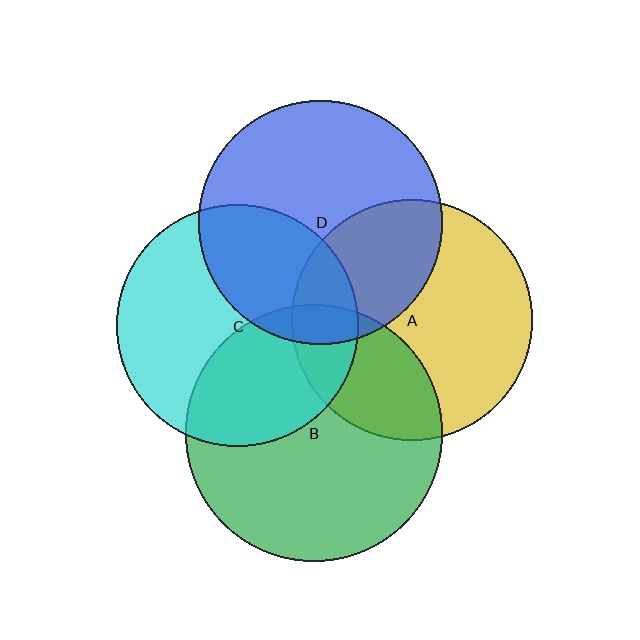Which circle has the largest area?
Circle B (green).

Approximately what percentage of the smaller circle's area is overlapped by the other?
Approximately 15%.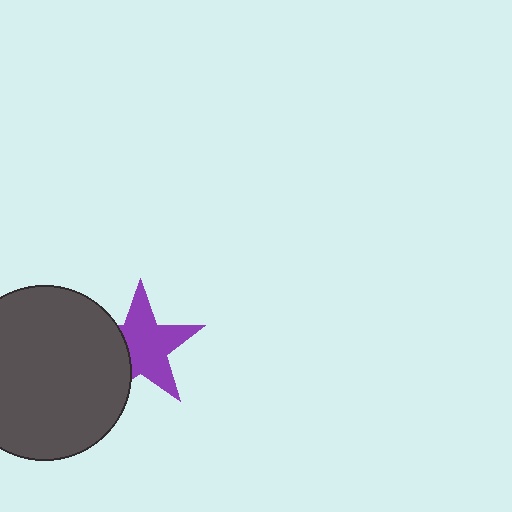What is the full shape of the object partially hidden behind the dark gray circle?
The partially hidden object is a purple star.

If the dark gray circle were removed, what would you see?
You would see the complete purple star.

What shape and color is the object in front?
The object in front is a dark gray circle.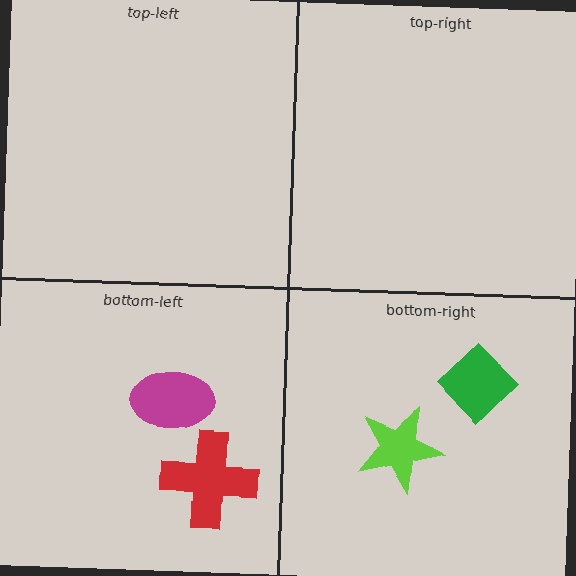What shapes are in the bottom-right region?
The green diamond, the lime star.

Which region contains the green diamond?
The bottom-right region.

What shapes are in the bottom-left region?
The magenta ellipse, the red cross.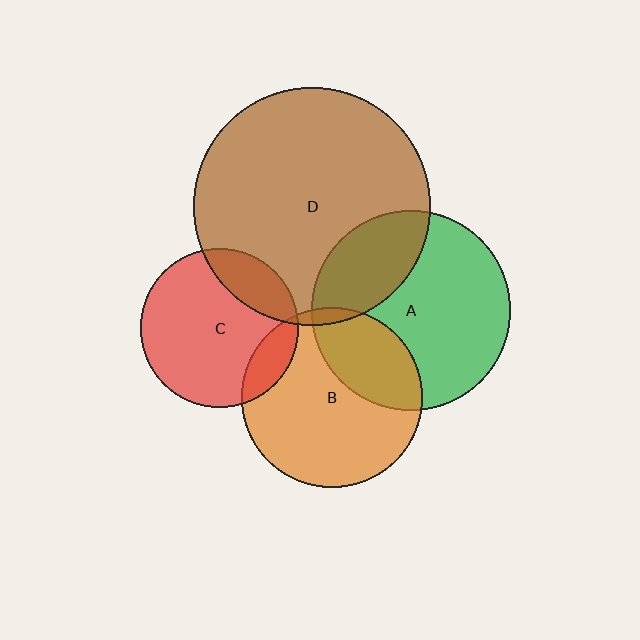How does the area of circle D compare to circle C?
Approximately 2.2 times.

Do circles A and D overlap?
Yes.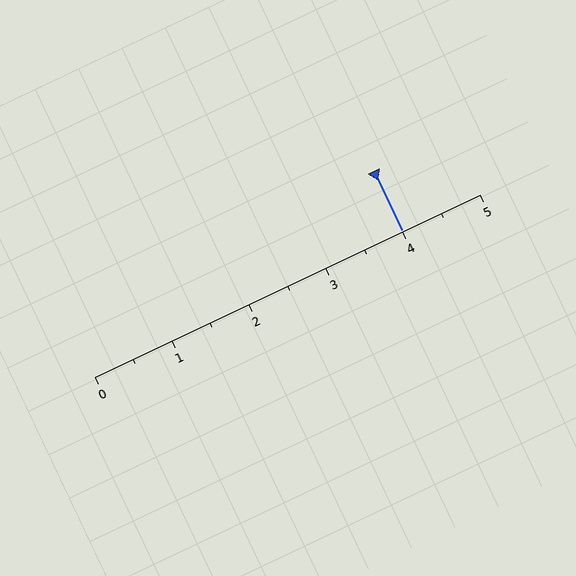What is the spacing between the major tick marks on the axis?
The major ticks are spaced 1 apart.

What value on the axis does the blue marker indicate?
The marker indicates approximately 4.